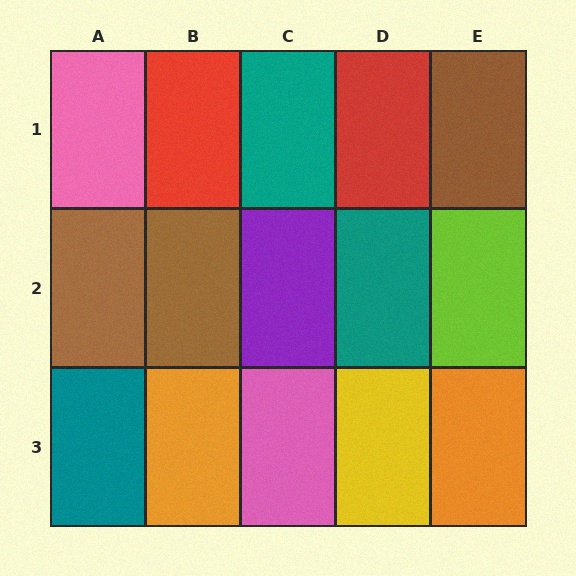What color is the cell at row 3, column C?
Pink.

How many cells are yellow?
1 cell is yellow.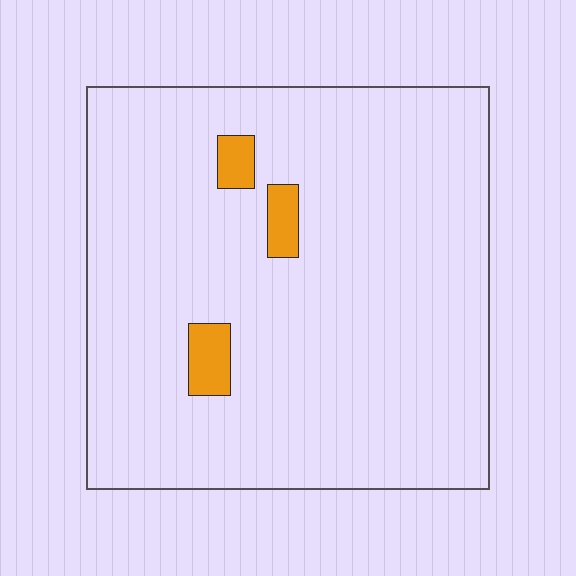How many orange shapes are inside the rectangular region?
3.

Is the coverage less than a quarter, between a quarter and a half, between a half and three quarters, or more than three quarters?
Less than a quarter.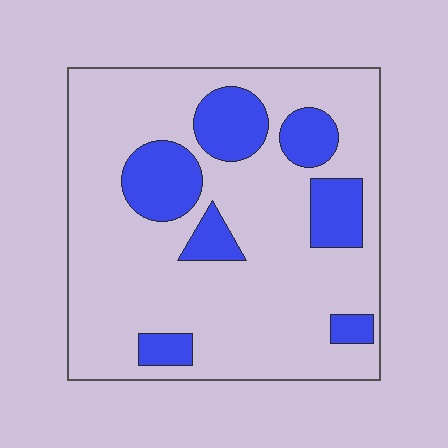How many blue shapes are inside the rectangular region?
7.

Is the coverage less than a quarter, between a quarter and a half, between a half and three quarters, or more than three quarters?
Less than a quarter.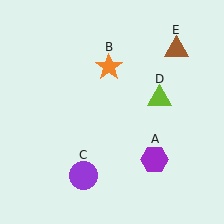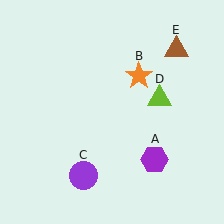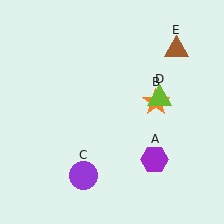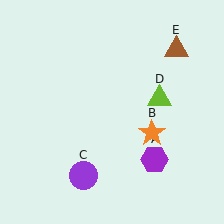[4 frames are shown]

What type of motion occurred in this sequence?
The orange star (object B) rotated clockwise around the center of the scene.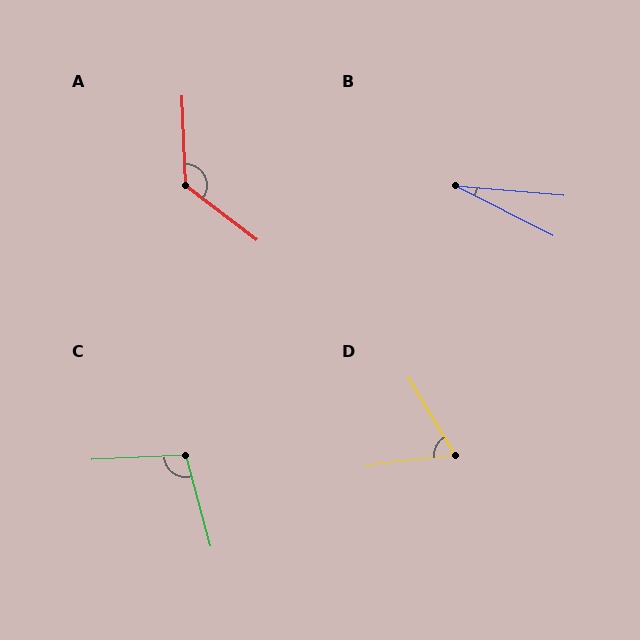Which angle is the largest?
A, at approximately 130 degrees.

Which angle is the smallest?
B, at approximately 22 degrees.